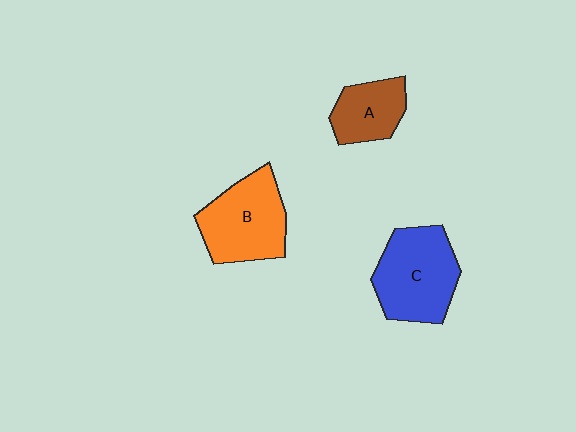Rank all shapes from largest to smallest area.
From largest to smallest: C (blue), B (orange), A (brown).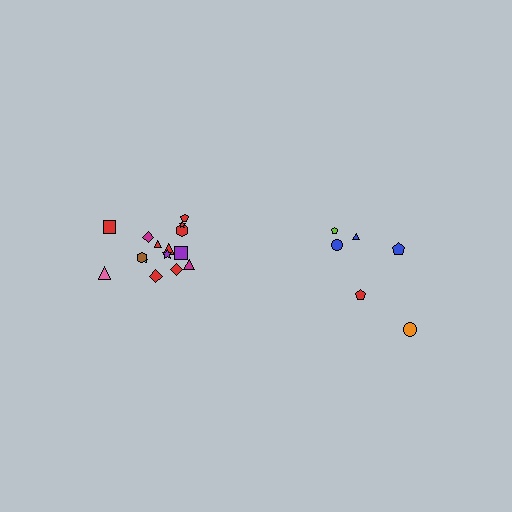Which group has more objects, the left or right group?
The left group.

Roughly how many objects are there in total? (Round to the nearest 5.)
Roughly 20 objects in total.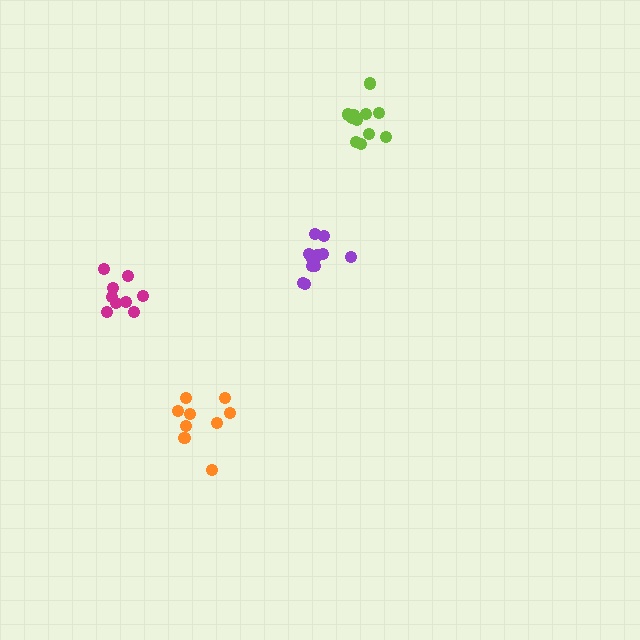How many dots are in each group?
Group 1: 12 dots, Group 2: 12 dots, Group 3: 9 dots, Group 4: 9 dots (42 total).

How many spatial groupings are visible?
There are 4 spatial groupings.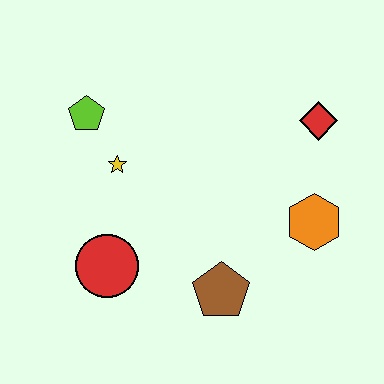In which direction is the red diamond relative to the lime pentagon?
The red diamond is to the right of the lime pentagon.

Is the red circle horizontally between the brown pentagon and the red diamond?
No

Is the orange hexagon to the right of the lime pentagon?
Yes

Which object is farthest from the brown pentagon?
The lime pentagon is farthest from the brown pentagon.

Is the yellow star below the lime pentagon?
Yes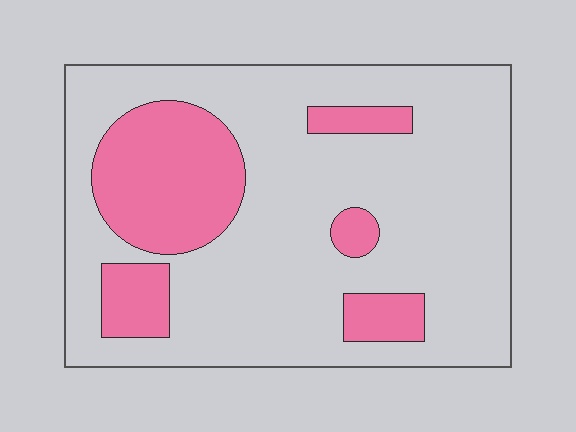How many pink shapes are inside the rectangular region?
5.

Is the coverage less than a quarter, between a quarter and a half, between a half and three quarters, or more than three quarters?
Less than a quarter.